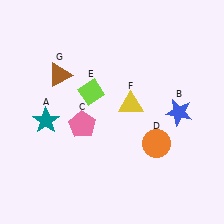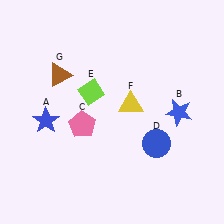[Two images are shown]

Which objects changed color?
A changed from teal to blue. D changed from orange to blue.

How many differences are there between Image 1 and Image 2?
There are 2 differences between the two images.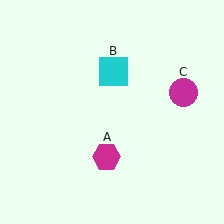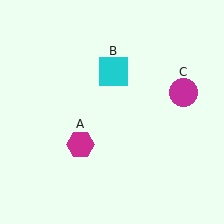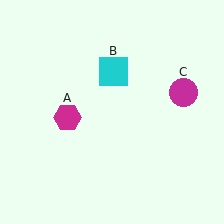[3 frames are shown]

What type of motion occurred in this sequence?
The magenta hexagon (object A) rotated clockwise around the center of the scene.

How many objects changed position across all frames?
1 object changed position: magenta hexagon (object A).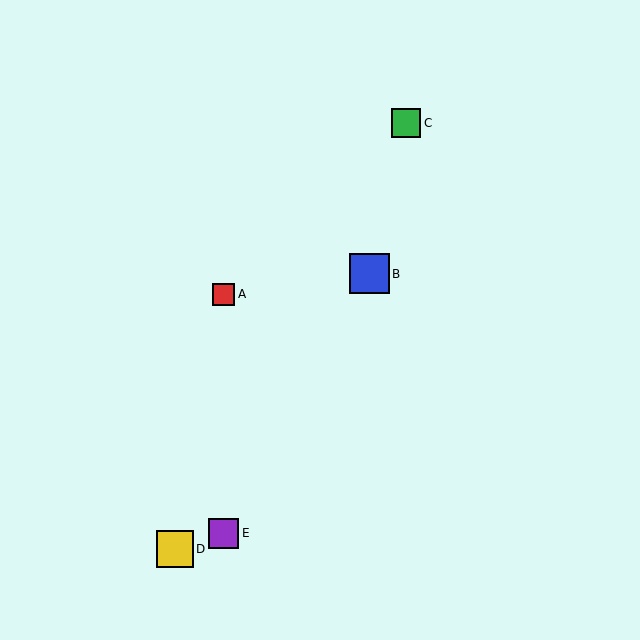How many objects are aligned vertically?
2 objects (A, E) are aligned vertically.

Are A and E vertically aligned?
Yes, both are at x≈224.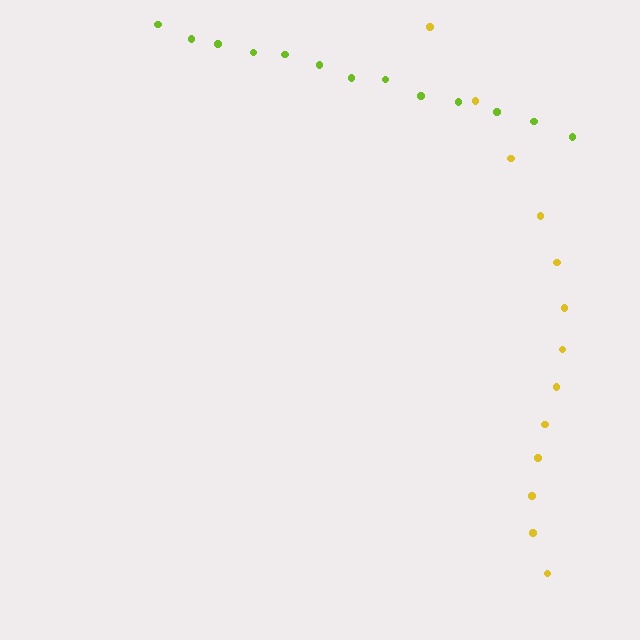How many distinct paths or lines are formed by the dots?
There are 2 distinct paths.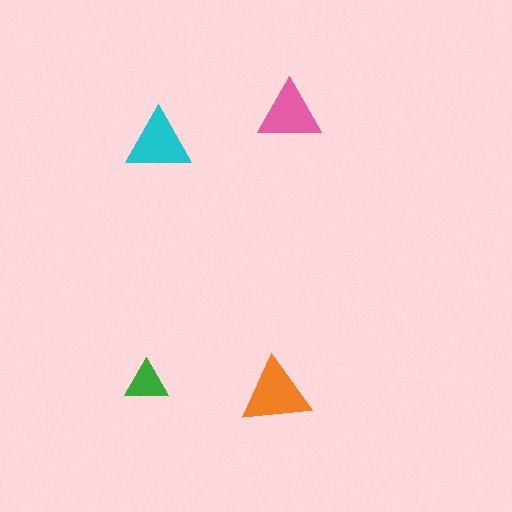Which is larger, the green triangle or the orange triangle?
The orange one.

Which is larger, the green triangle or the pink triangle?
The pink one.